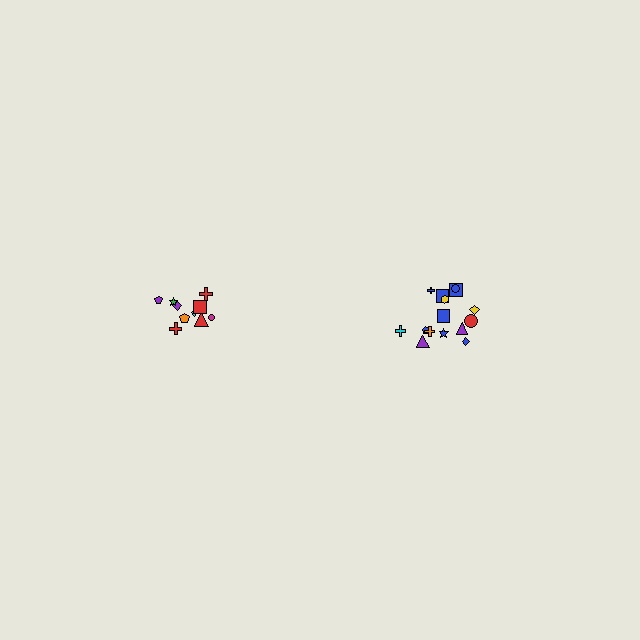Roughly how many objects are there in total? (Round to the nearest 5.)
Roughly 25 objects in total.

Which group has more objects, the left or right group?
The right group.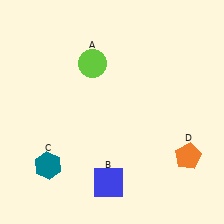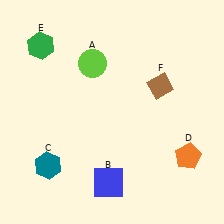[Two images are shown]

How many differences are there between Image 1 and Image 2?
There are 2 differences between the two images.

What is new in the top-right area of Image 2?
A brown diamond (F) was added in the top-right area of Image 2.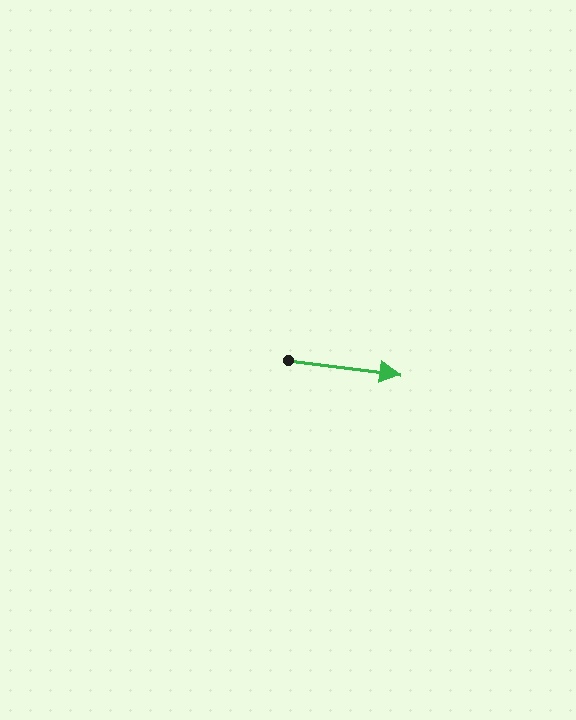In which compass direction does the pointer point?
East.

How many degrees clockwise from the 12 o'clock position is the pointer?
Approximately 97 degrees.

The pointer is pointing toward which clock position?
Roughly 3 o'clock.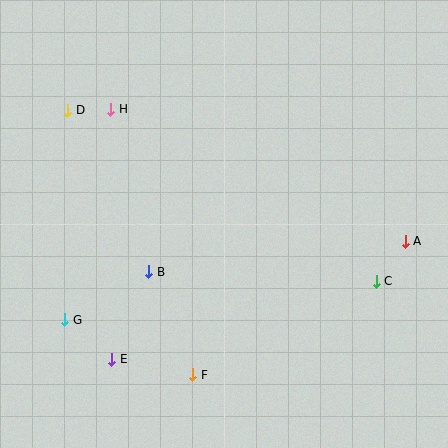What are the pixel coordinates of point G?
Point G is at (65, 320).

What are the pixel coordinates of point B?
Point B is at (149, 272).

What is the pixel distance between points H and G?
The distance between H and G is 216 pixels.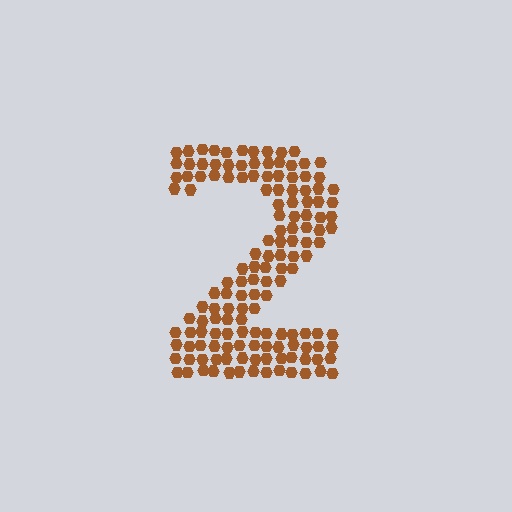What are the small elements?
The small elements are hexagons.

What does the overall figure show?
The overall figure shows the digit 2.